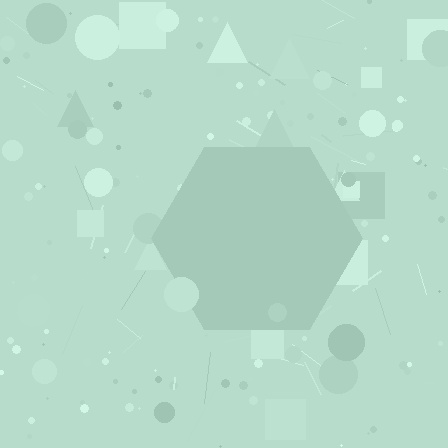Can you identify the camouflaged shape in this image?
The camouflaged shape is a hexagon.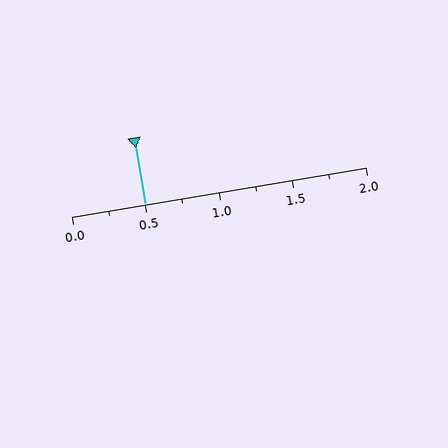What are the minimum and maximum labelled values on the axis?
The axis runs from 0.0 to 2.0.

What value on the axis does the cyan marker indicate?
The marker indicates approximately 0.5.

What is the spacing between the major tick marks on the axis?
The major ticks are spaced 0.5 apart.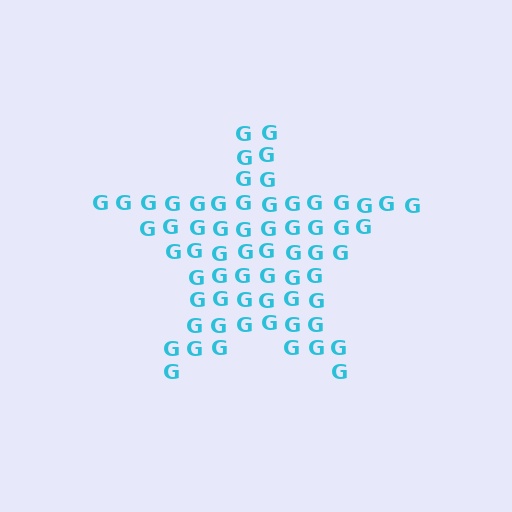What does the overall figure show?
The overall figure shows a star.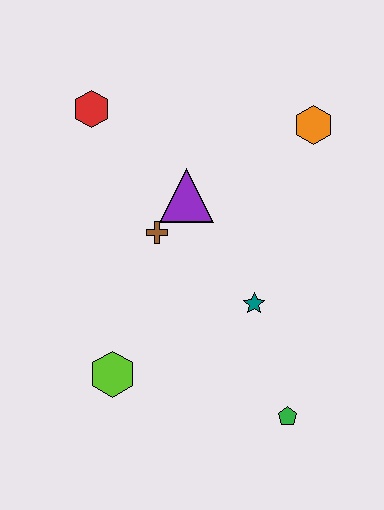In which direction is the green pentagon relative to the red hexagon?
The green pentagon is below the red hexagon.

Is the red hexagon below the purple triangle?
No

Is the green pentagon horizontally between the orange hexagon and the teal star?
Yes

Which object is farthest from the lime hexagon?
The orange hexagon is farthest from the lime hexagon.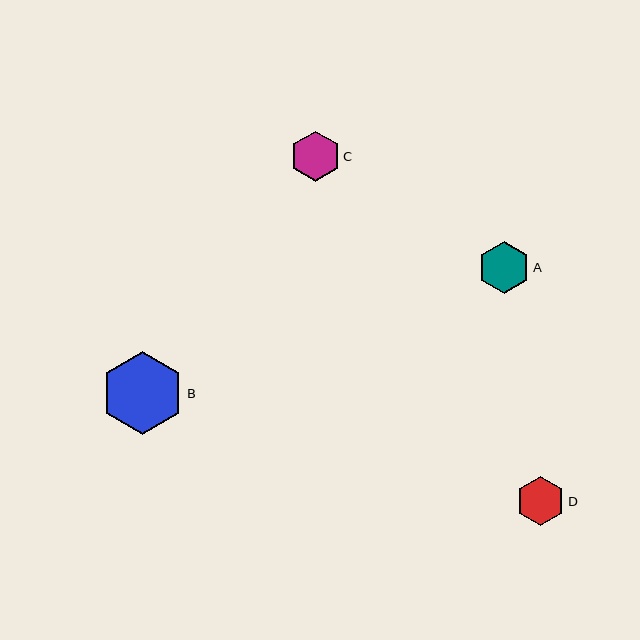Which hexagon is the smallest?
Hexagon D is the smallest with a size of approximately 48 pixels.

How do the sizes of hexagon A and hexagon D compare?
Hexagon A and hexagon D are approximately the same size.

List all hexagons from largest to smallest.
From largest to smallest: B, A, C, D.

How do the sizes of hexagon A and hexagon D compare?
Hexagon A and hexagon D are approximately the same size.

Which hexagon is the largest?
Hexagon B is the largest with a size of approximately 83 pixels.